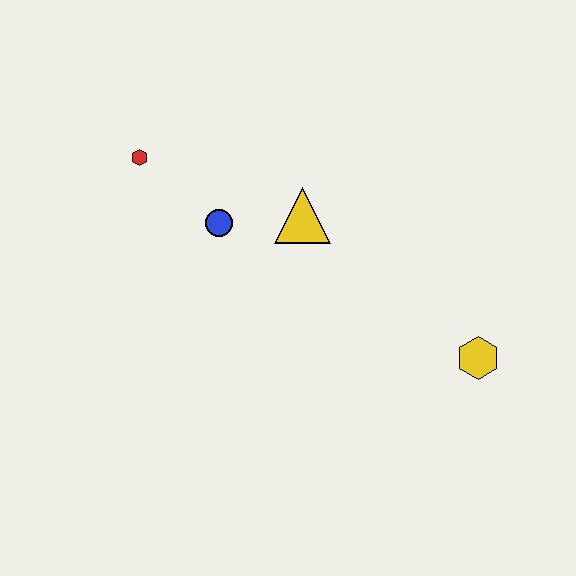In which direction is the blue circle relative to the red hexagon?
The blue circle is to the right of the red hexagon.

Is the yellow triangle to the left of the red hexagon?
No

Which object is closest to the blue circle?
The yellow triangle is closest to the blue circle.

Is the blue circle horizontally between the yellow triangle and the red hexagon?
Yes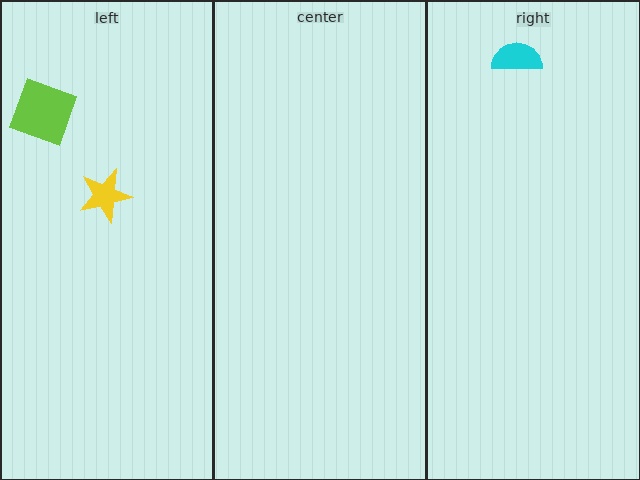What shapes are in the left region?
The yellow star, the lime diamond.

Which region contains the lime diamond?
The left region.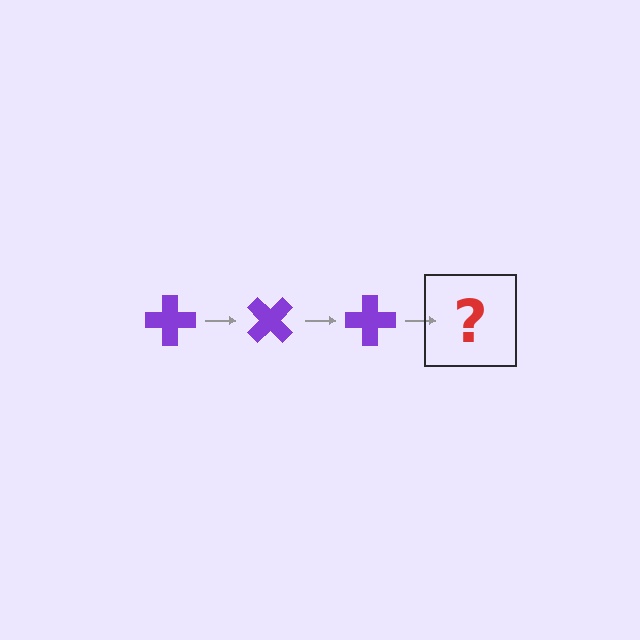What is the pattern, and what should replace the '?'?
The pattern is that the cross rotates 45 degrees each step. The '?' should be a purple cross rotated 135 degrees.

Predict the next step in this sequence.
The next step is a purple cross rotated 135 degrees.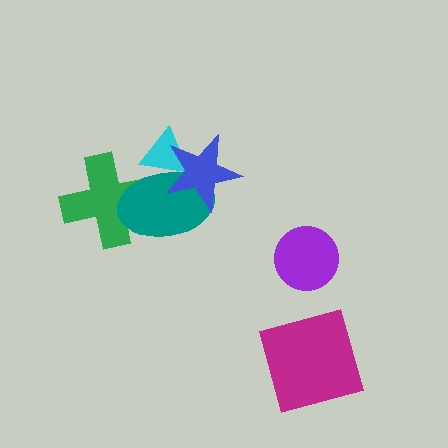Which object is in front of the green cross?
The teal ellipse is in front of the green cross.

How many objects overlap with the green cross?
1 object overlaps with the green cross.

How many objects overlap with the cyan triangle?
2 objects overlap with the cyan triangle.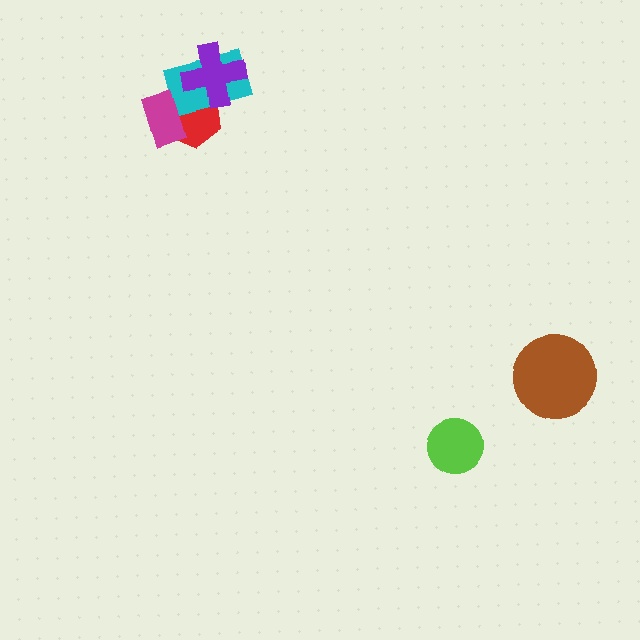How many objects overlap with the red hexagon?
3 objects overlap with the red hexagon.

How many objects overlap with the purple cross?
2 objects overlap with the purple cross.